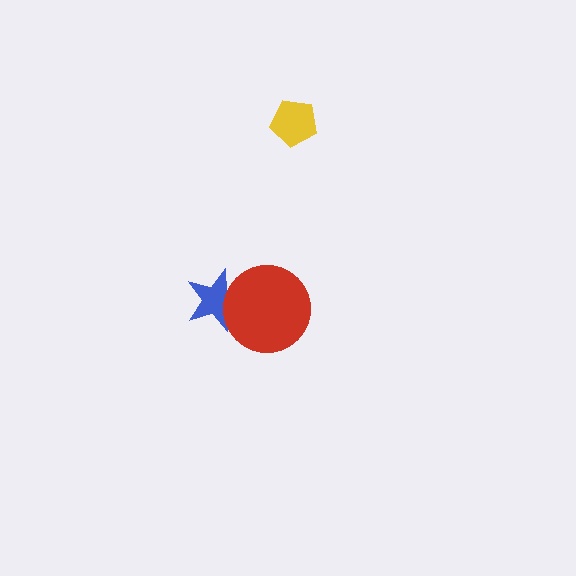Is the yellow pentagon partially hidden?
No, no other shape covers it.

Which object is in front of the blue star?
The red circle is in front of the blue star.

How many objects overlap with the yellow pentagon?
0 objects overlap with the yellow pentagon.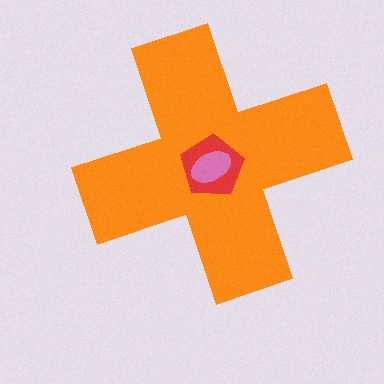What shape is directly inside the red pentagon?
The pink ellipse.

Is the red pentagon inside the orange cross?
Yes.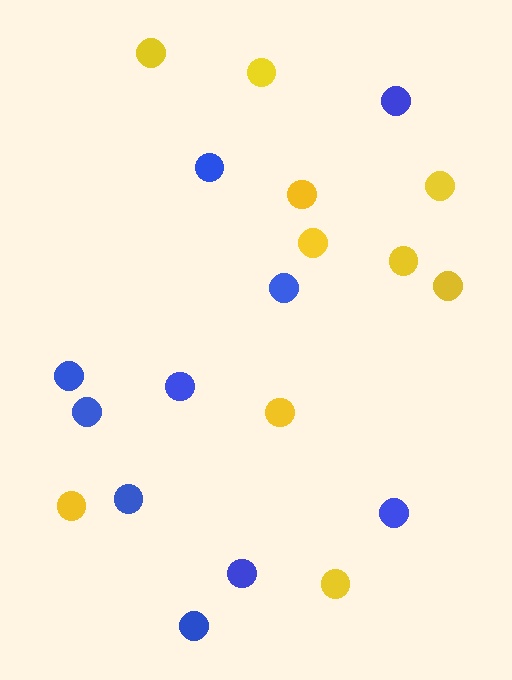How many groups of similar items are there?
There are 2 groups: one group of blue circles (10) and one group of yellow circles (10).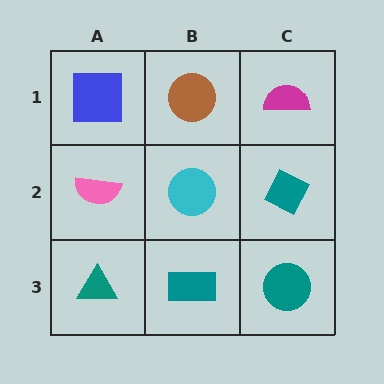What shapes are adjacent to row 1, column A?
A pink semicircle (row 2, column A), a brown circle (row 1, column B).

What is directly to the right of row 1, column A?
A brown circle.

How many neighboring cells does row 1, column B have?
3.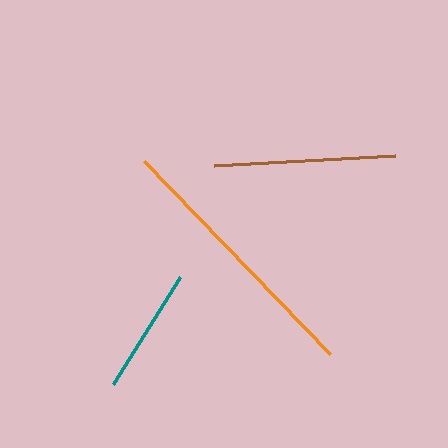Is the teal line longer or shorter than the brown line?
The brown line is longer than the teal line.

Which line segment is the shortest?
The teal line is the shortest at approximately 126 pixels.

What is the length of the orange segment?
The orange segment is approximately 268 pixels long.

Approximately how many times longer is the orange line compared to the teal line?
The orange line is approximately 2.1 times the length of the teal line.